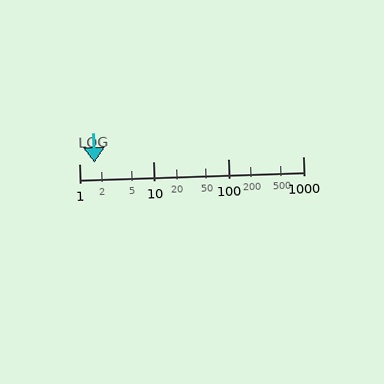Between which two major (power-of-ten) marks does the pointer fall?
The pointer is between 1 and 10.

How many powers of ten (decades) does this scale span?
The scale spans 3 decades, from 1 to 1000.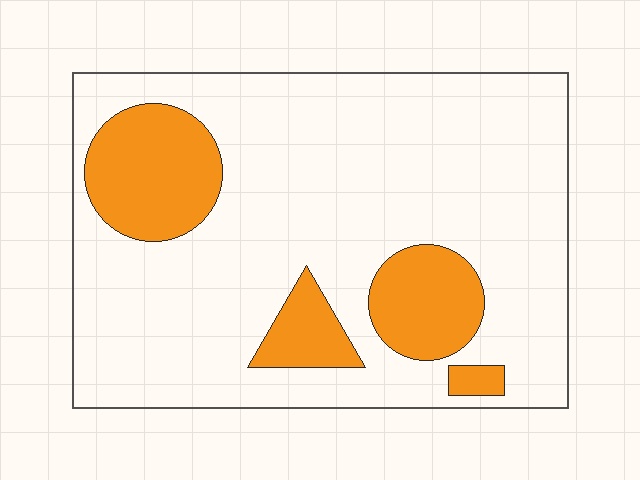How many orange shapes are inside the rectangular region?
4.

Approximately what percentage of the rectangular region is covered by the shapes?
Approximately 20%.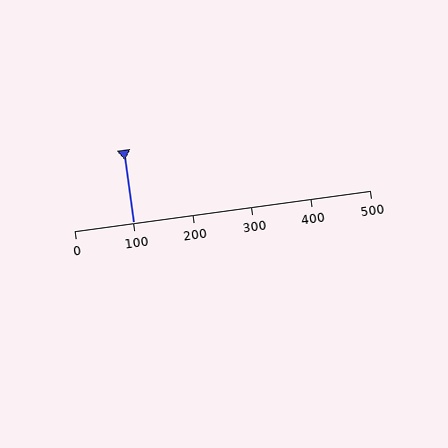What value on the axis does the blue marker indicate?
The marker indicates approximately 100.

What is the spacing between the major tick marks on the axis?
The major ticks are spaced 100 apart.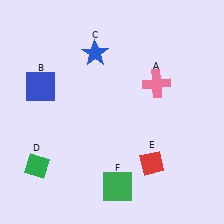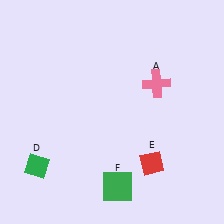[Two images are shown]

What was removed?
The blue square (B), the blue star (C) were removed in Image 2.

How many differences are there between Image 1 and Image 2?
There are 2 differences between the two images.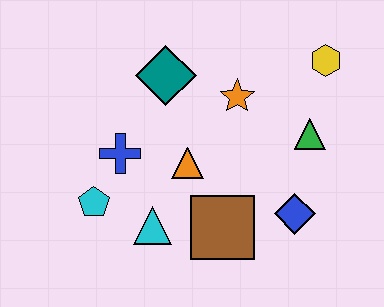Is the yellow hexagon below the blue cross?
No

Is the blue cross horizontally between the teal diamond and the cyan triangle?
No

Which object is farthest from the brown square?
The yellow hexagon is farthest from the brown square.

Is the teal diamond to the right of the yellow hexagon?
No